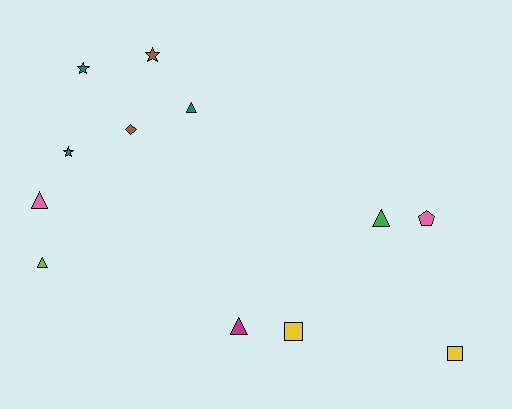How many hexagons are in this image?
There are no hexagons.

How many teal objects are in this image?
There are 3 teal objects.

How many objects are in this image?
There are 12 objects.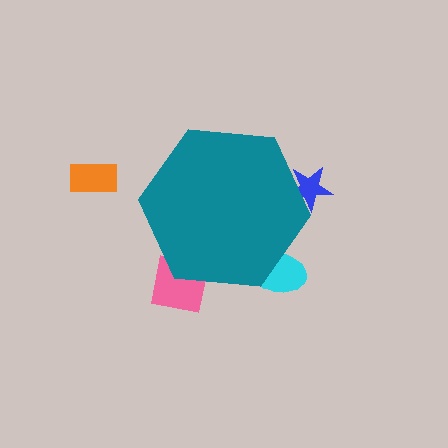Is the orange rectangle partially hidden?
No, the orange rectangle is fully visible.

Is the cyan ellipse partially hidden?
Yes, the cyan ellipse is partially hidden behind the teal hexagon.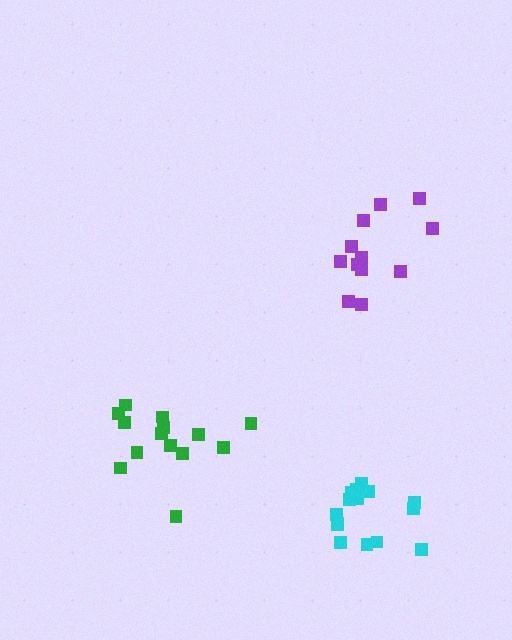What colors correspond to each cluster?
The clusters are colored: green, purple, cyan.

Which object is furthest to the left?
The green cluster is leftmost.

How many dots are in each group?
Group 1: 14 dots, Group 2: 12 dots, Group 3: 16 dots (42 total).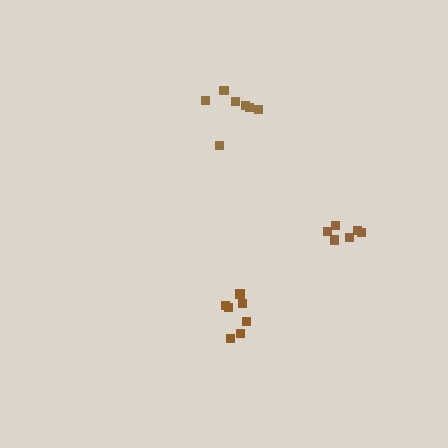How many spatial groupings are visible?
There are 3 spatial groupings.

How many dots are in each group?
Group 1: 7 dots, Group 2: 6 dots, Group 3: 7 dots (20 total).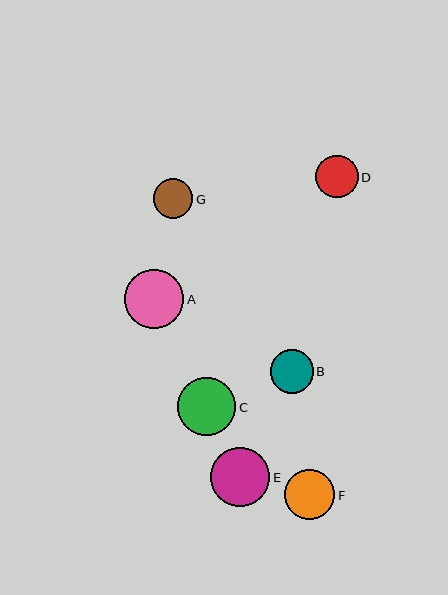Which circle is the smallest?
Circle G is the smallest with a size of approximately 40 pixels.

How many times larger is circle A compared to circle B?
Circle A is approximately 1.4 times the size of circle B.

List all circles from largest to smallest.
From largest to smallest: E, A, C, F, B, D, G.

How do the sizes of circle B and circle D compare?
Circle B and circle D are approximately the same size.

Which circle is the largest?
Circle E is the largest with a size of approximately 59 pixels.